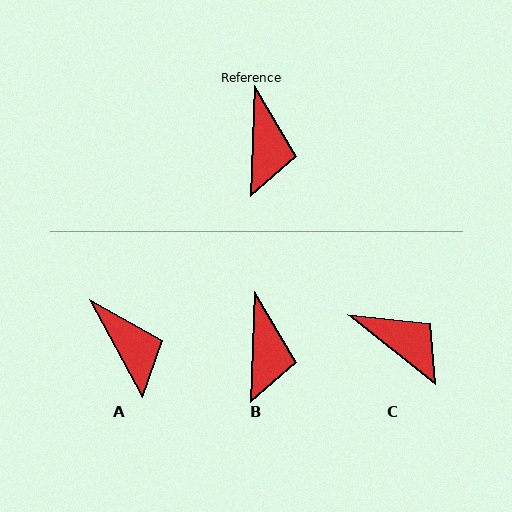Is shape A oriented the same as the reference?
No, it is off by about 30 degrees.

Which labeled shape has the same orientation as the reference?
B.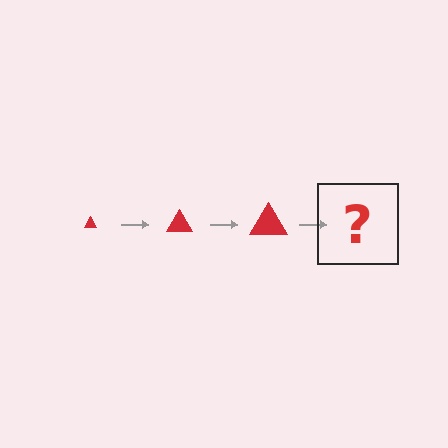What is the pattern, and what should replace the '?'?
The pattern is that the triangle gets progressively larger each step. The '?' should be a red triangle, larger than the previous one.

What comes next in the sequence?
The next element should be a red triangle, larger than the previous one.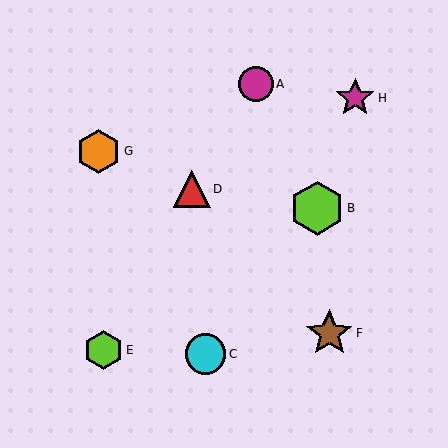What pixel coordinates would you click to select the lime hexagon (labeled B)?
Click at (317, 208) to select the lime hexagon B.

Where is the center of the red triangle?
The center of the red triangle is at (192, 189).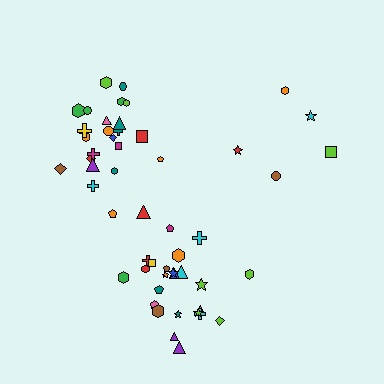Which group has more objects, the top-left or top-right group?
The top-left group.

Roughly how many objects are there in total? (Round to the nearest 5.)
Roughly 55 objects in total.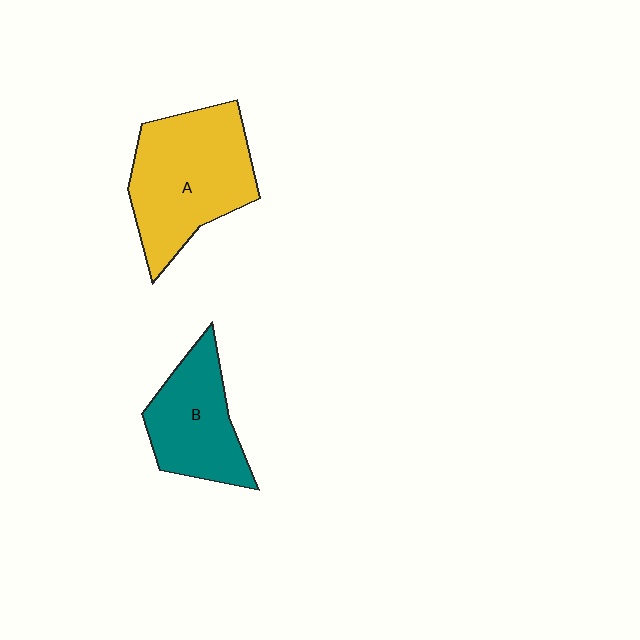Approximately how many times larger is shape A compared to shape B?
Approximately 1.5 times.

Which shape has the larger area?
Shape A (yellow).